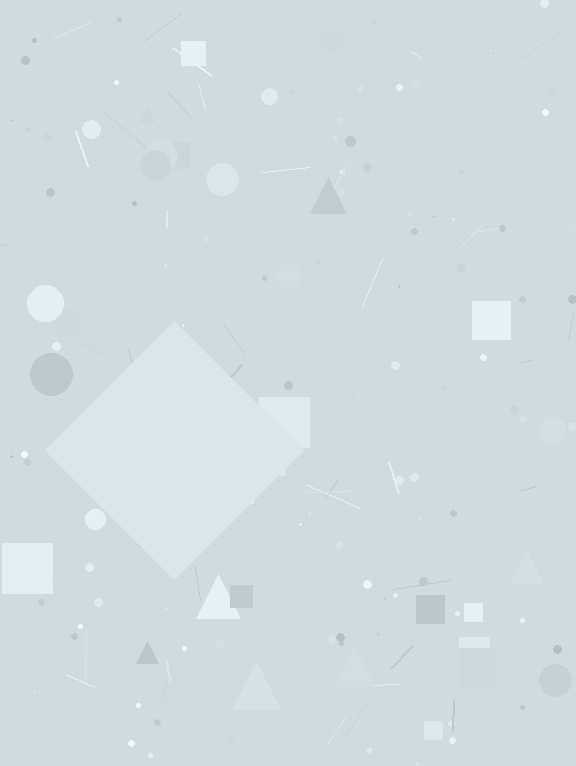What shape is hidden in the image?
A diamond is hidden in the image.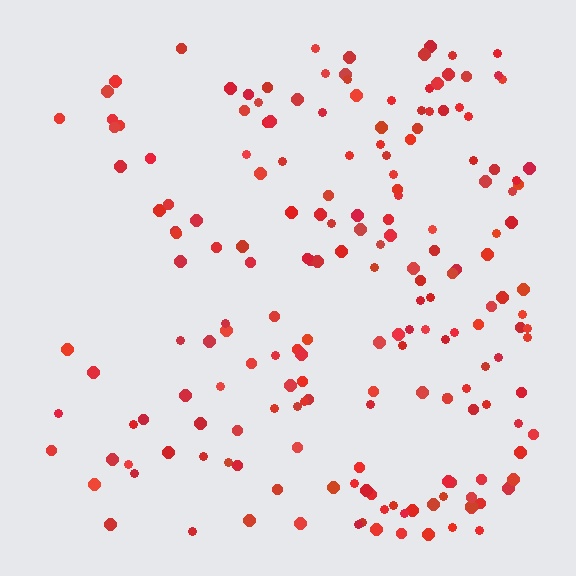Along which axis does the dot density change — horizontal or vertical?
Horizontal.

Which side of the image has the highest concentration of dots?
The right.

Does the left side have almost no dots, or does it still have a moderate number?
Still a moderate number, just noticeably fewer than the right.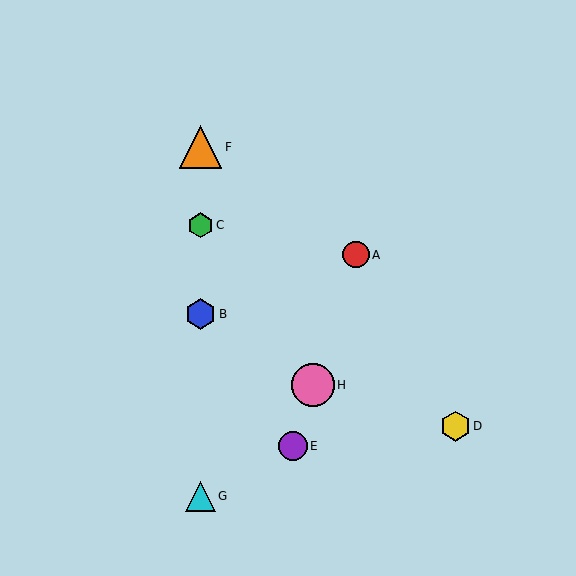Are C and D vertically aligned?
No, C is at x≈201 and D is at x≈455.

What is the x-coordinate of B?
Object B is at x≈201.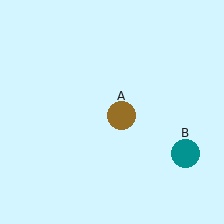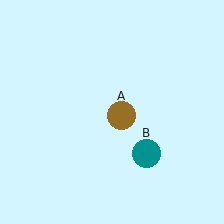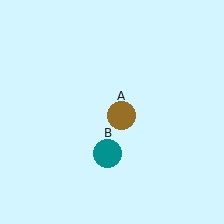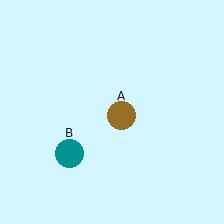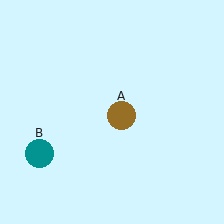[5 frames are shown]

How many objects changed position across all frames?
1 object changed position: teal circle (object B).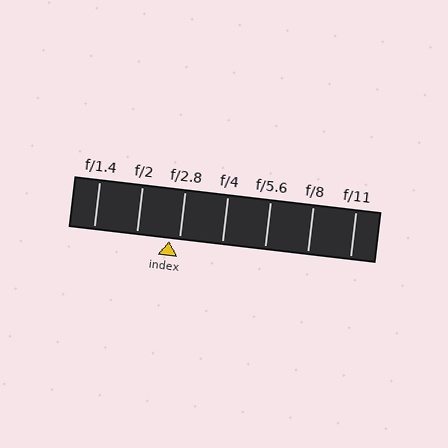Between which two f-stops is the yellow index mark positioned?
The index mark is between f/2 and f/2.8.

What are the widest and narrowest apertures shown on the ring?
The widest aperture shown is f/1.4 and the narrowest is f/11.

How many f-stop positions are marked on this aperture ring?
There are 7 f-stop positions marked.